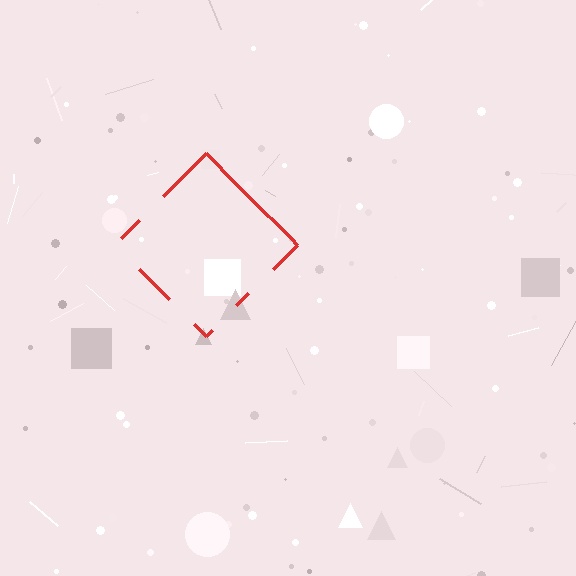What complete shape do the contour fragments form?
The contour fragments form a diamond.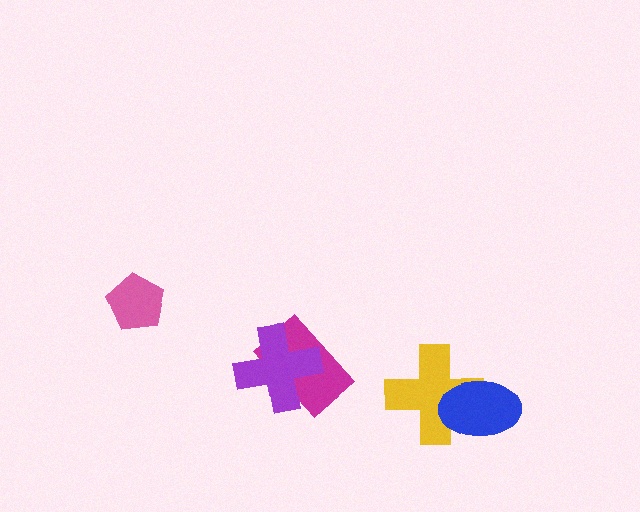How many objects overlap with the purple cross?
1 object overlaps with the purple cross.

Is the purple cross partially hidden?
No, no other shape covers it.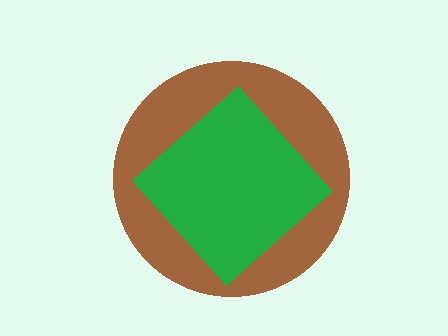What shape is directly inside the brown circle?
The green diamond.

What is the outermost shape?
The brown circle.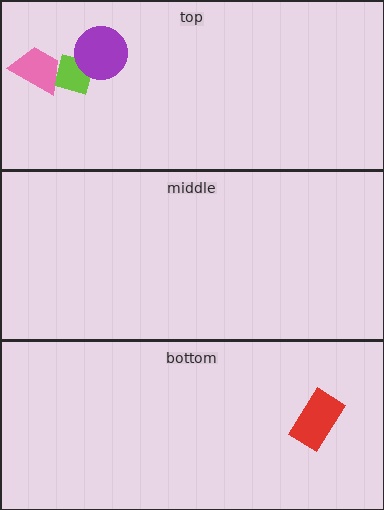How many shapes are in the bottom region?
1.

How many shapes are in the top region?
3.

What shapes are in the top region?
The lime diamond, the pink trapezoid, the purple circle.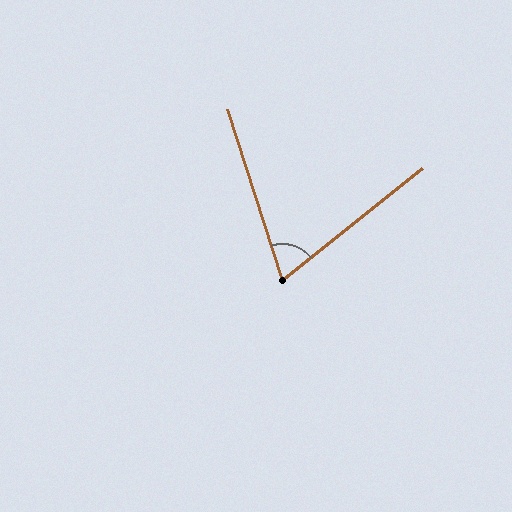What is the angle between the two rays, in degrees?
Approximately 69 degrees.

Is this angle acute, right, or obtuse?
It is acute.